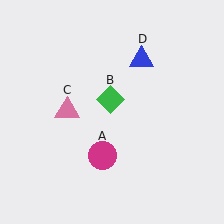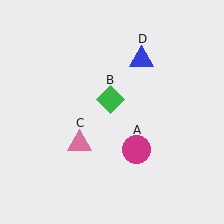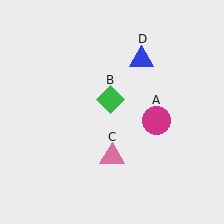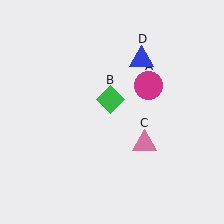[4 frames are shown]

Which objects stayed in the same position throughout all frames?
Green diamond (object B) and blue triangle (object D) remained stationary.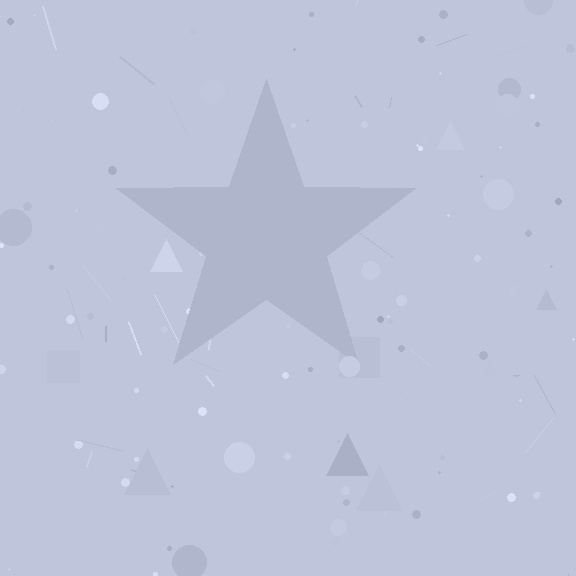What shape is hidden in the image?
A star is hidden in the image.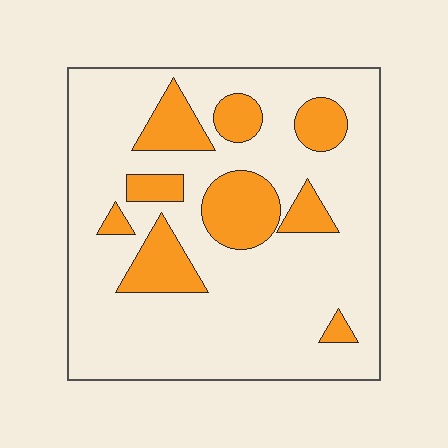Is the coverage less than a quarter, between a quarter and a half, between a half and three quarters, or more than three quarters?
Less than a quarter.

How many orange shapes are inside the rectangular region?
9.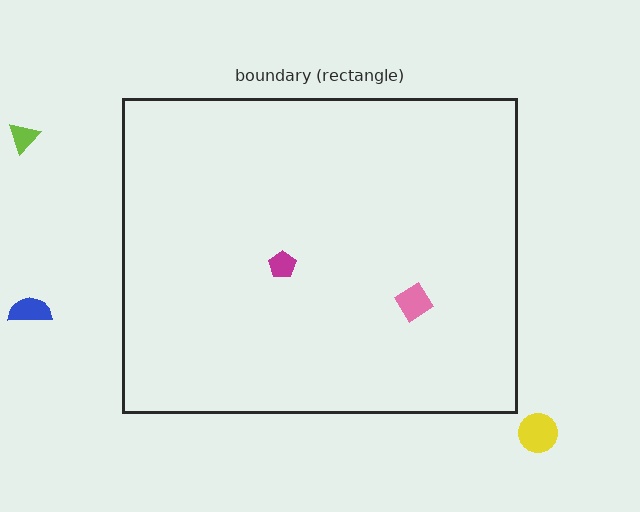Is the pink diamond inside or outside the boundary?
Inside.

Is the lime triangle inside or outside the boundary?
Outside.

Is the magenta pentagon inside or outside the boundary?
Inside.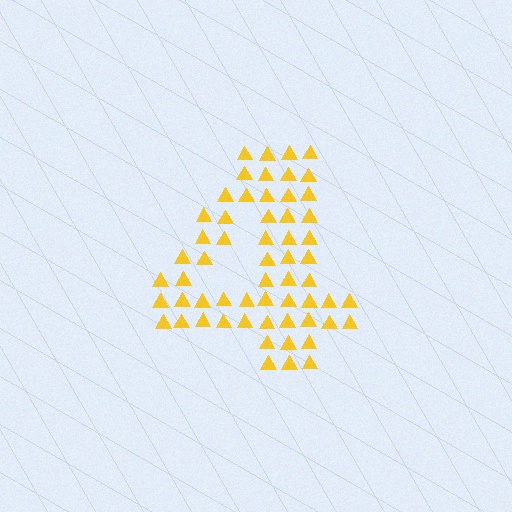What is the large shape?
The large shape is the digit 4.